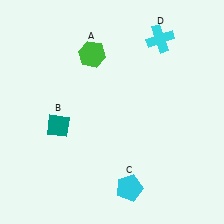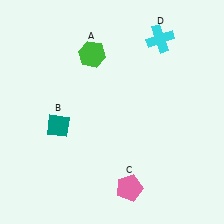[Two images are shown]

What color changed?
The pentagon (C) changed from cyan in Image 1 to pink in Image 2.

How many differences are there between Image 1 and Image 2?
There is 1 difference between the two images.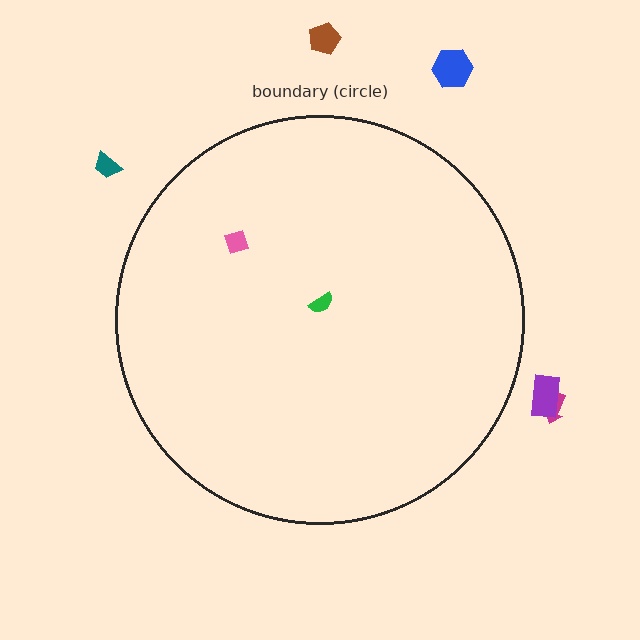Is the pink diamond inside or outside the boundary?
Inside.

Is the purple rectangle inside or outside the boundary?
Outside.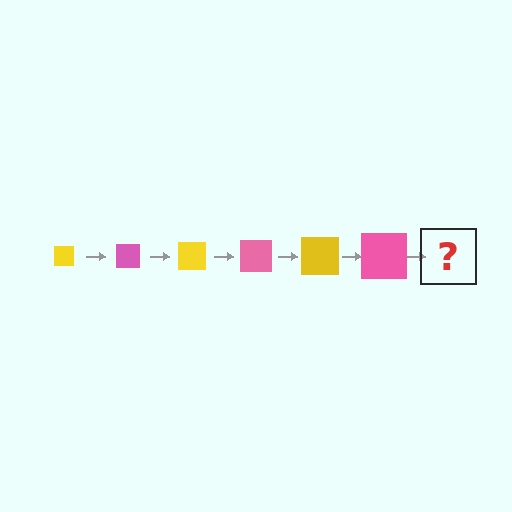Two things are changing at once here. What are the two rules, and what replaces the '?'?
The two rules are that the square grows larger each step and the color cycles through yellow and pink. The '?' should be a yellow square, larger than the previous one.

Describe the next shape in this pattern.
It should be a yellow square, larger than the previous one.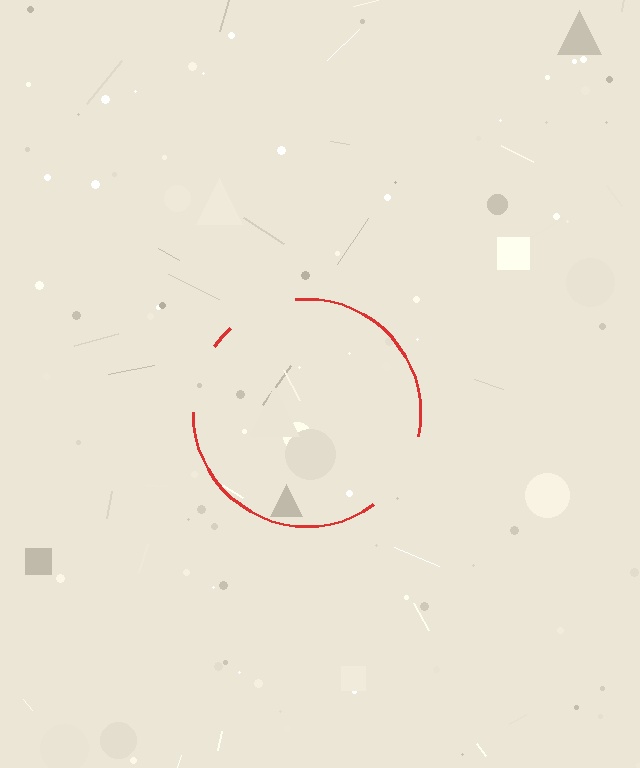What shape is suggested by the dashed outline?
The dashed outline suggests a circle.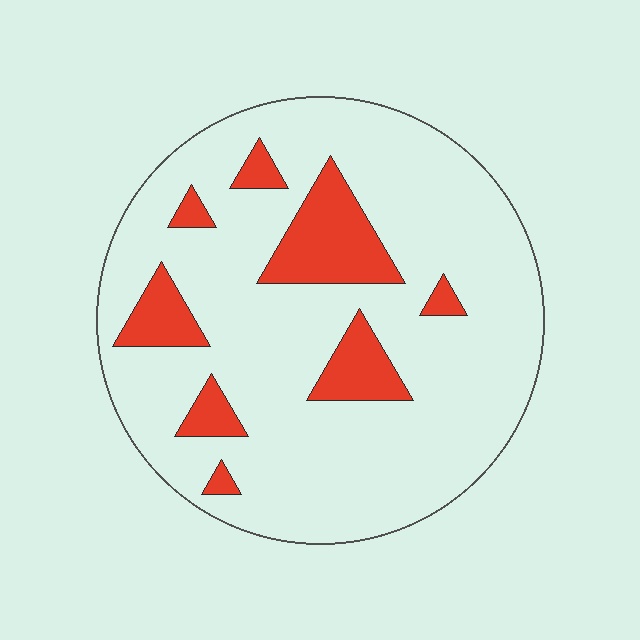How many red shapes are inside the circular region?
8.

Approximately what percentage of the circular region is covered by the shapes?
Approximately 15%.